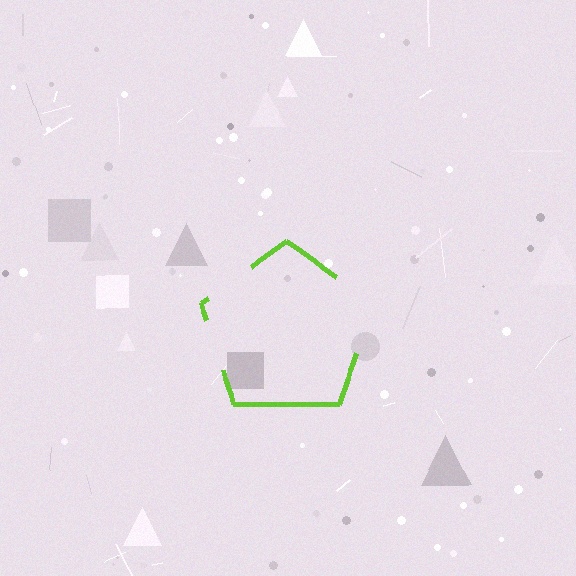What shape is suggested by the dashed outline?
The dashed outline suggests a pentagon.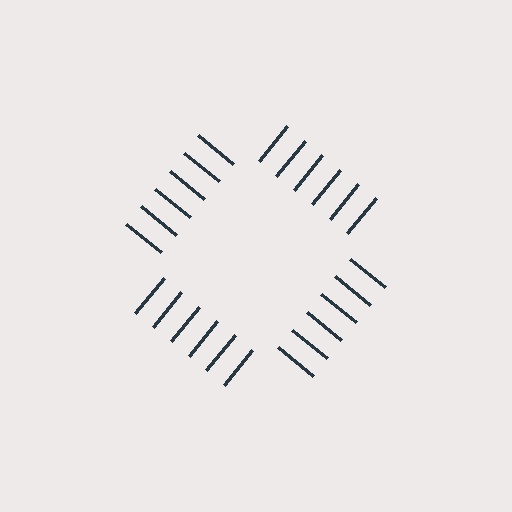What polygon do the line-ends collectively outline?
An illusory square — the line segments terminate on its edges but no continuous stroke is drawn.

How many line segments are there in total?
24 — 6 along each of the 4 edges.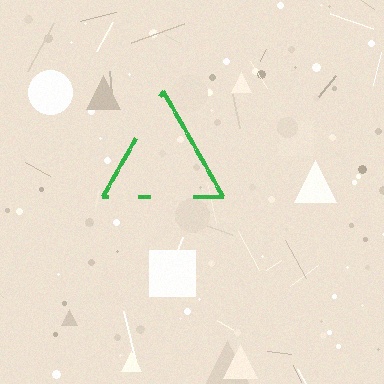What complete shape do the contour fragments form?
The contour fragments form a triangle.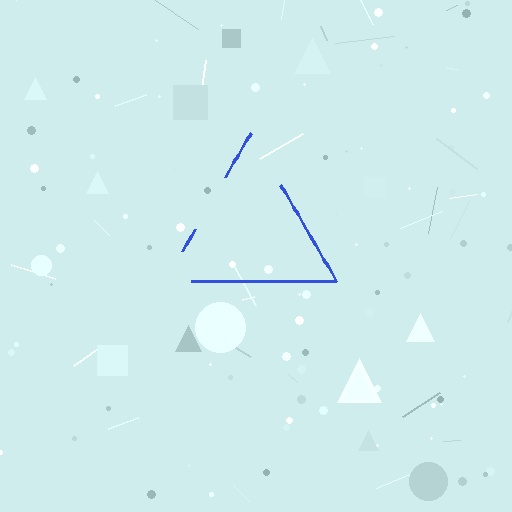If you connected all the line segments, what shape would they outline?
They would outline a triangle.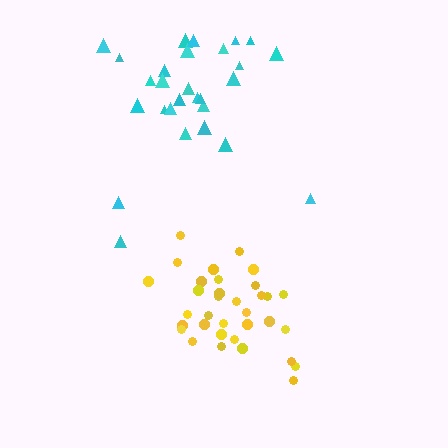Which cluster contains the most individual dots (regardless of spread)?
Yellow (34).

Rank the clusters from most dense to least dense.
yellow, cyan.